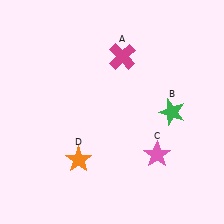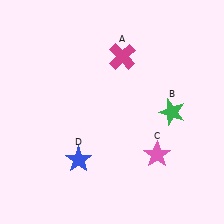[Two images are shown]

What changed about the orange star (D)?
In Image 1, D is orange. In Image 2, it changed to blue.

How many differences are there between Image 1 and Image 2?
There is 1 difference between the two images.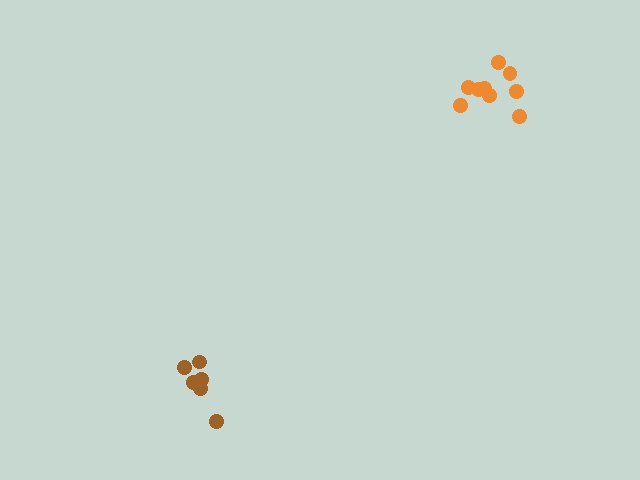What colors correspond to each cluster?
The clusters are colored: orange, brown.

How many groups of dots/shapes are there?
There are 2 groups.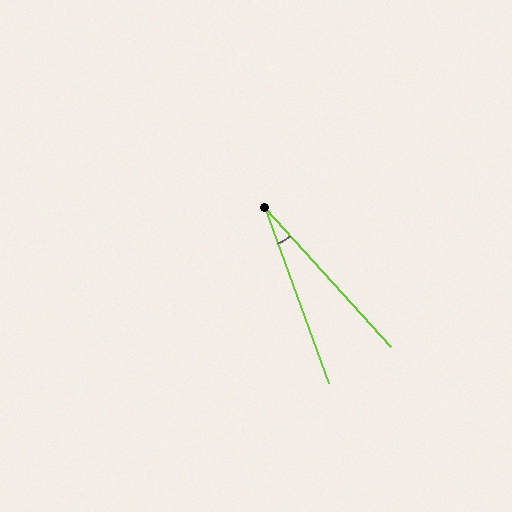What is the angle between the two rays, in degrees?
Approximately 22 degrees.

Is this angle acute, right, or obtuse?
It is acute.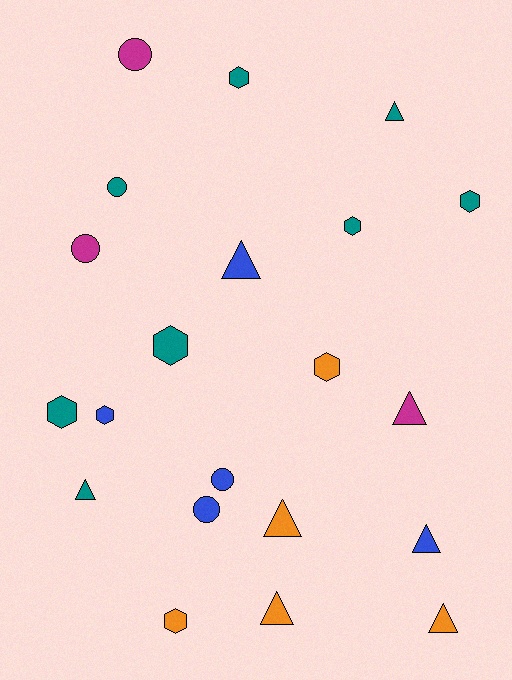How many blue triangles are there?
There are 2 blue triangles.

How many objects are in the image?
There are 21 objects.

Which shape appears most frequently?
Hexagon, with 8 objects.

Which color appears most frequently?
Teal, with 8 objects.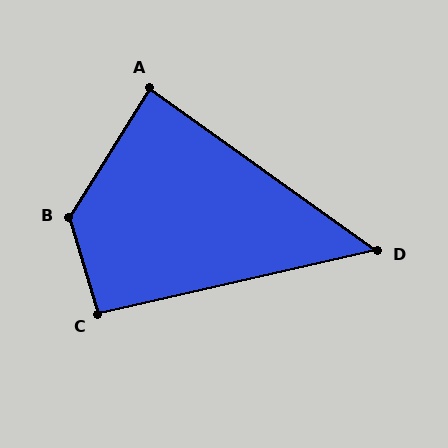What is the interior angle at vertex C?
Approximately 94 degrees (approximately right).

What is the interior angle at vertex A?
Approximately 86 degrees (approximately right).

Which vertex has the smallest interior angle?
D, at approximately 49 degrees.